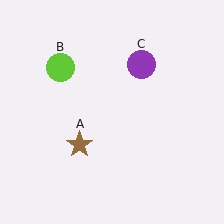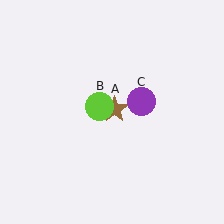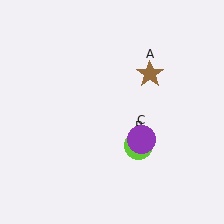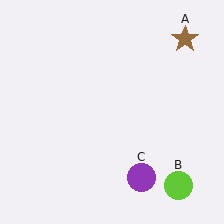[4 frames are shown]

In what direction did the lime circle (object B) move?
The lime circle (object B) moved down and to the right.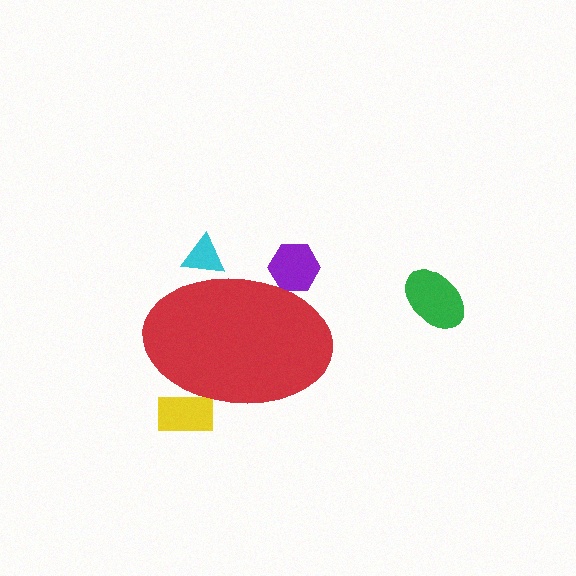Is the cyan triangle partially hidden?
Yes, the cyan triangle is partially hidden behind the red ellipse.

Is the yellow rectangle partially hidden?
Yes, the yellow rectangle is partially hidden behind the red ellipse.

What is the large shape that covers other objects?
A red ellipse.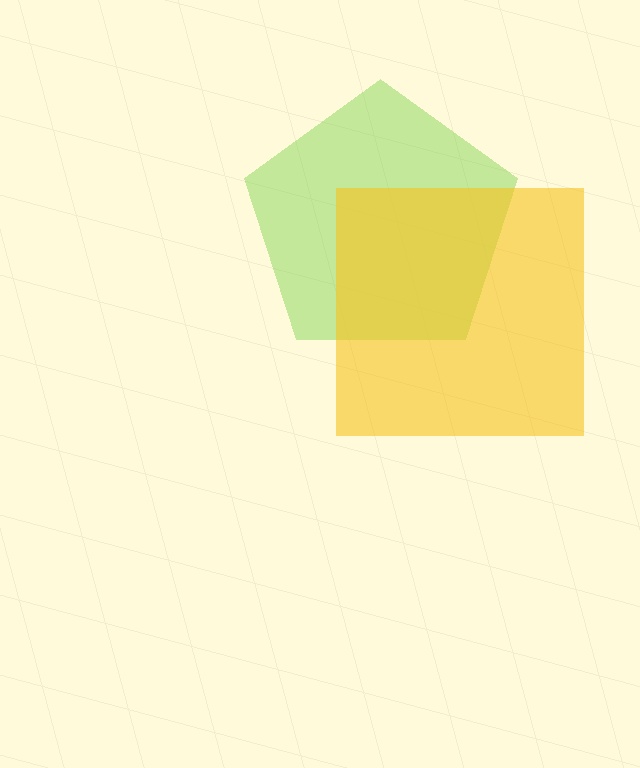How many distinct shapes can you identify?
There are 2 distinct shapes: a lime pentagon, a yellow square.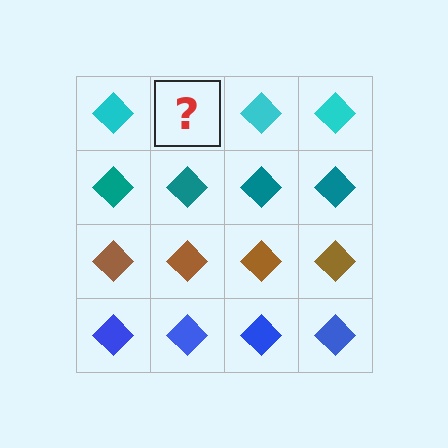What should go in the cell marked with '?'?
The missing cell should contain a cyan diamond.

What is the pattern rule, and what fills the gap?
The rule is that each row has a consistent color. The gap should be filled with a cyan diamond.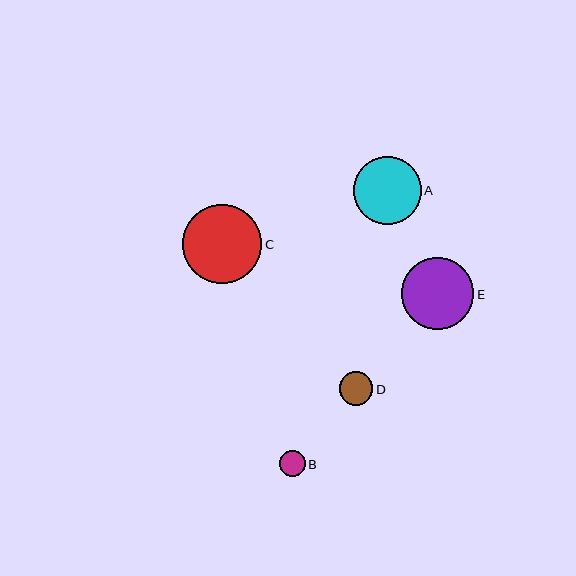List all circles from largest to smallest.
From largest to smallest: C, E, A, D, B.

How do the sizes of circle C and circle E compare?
Circle C and circle E are approximately the same size.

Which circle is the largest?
Circle C is the largest with a size of approximately 79 pixels.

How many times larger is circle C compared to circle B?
Circle C is approximately 3.1 times the size of circle B.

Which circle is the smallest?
Circle B is the smallest with a size of approximately 26 pixels.